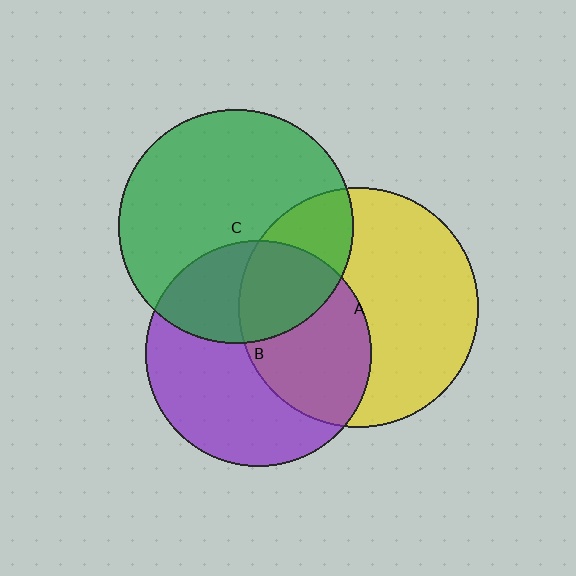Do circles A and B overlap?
Yes.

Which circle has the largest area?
Circle A (yellow).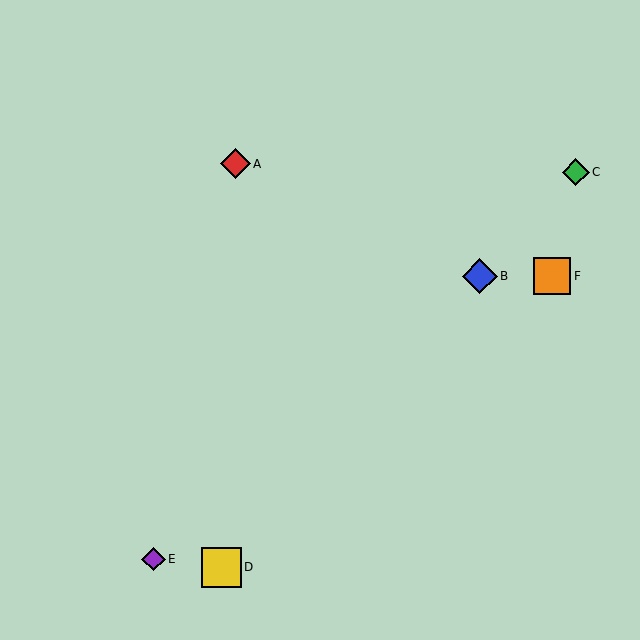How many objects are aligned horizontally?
2 objects (B, F) are aligned horizontally.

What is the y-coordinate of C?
Object C is at y≈172.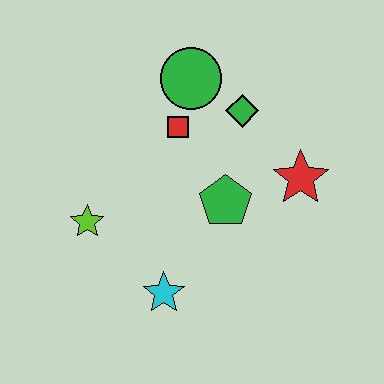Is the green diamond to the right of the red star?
No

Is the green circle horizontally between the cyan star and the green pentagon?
Yes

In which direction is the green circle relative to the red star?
The green circle is to the left of the red star.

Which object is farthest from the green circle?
The cyan star is farthest from the green circle.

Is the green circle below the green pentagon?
No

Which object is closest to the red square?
The green circle is closest to the red square.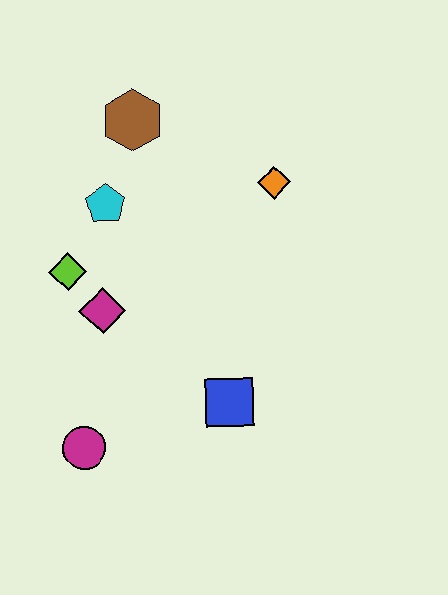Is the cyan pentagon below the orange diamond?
Yes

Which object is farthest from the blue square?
The brown hexagon is farthest from the blue square.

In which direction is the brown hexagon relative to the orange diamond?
The brown hexagon is to the left of the orange diamond.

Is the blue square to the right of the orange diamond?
No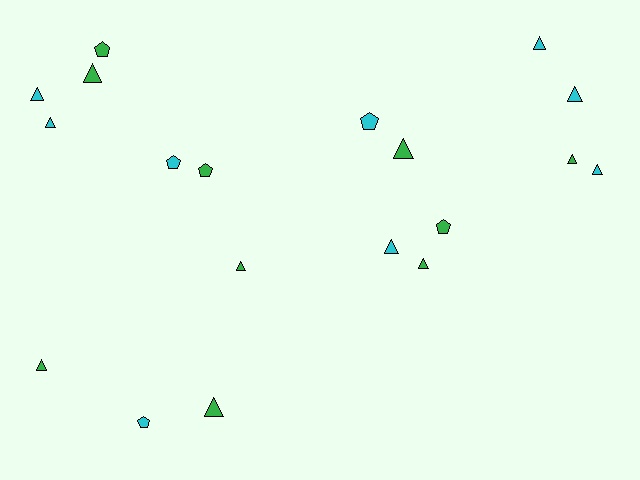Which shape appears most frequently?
Triangle, with 13 objects.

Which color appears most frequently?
Green, with 10 objects.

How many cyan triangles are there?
There are 6 cyan triangles.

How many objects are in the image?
There are 19 objects.